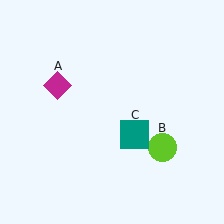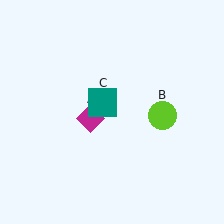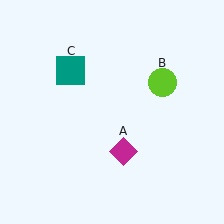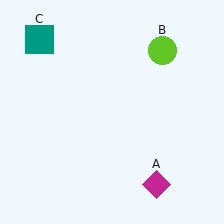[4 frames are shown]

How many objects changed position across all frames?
3 objects changed position: magenta diamond (object A), lime circle (object B), teal square (object C).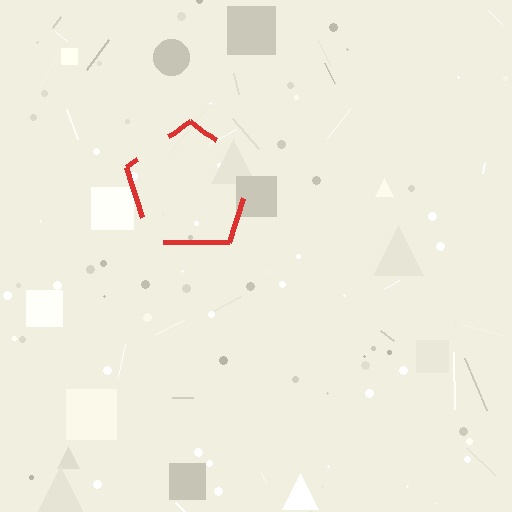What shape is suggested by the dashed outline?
The dashed outline suggests a pentagon.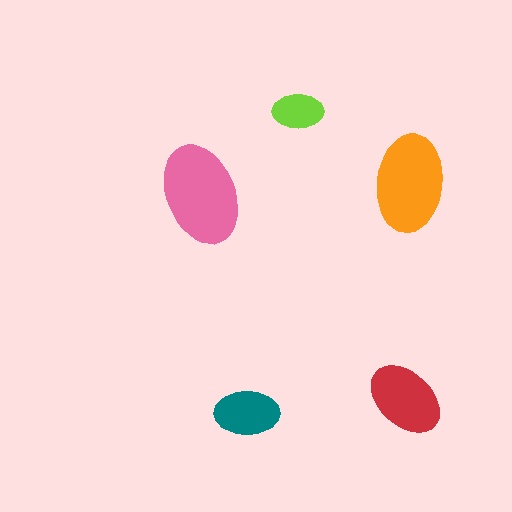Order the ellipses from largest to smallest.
the pink one, the orange one, the red one, the teal one, the lime one.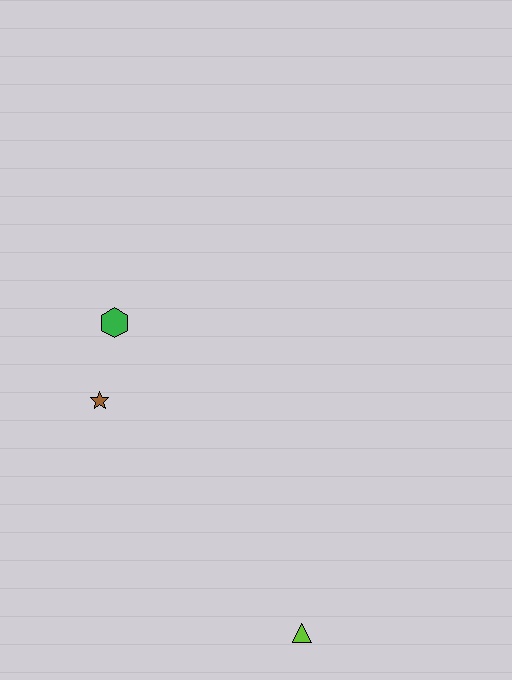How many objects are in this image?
There are 3 objects.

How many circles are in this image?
There are no circles.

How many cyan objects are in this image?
There are no cyan objects.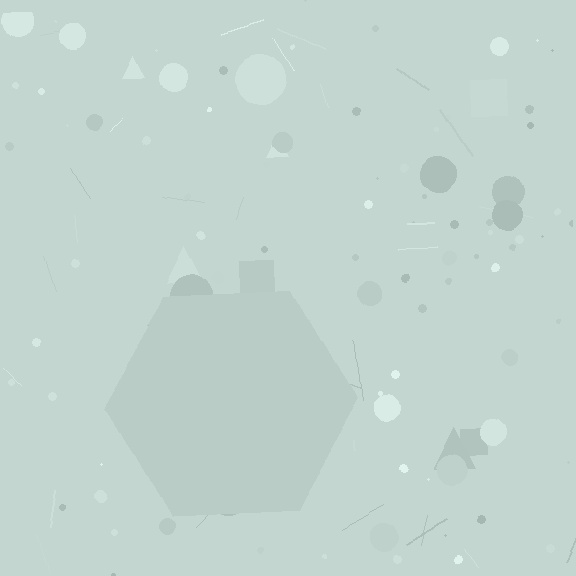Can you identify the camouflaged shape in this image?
The camouflaged shape is a hexagon.